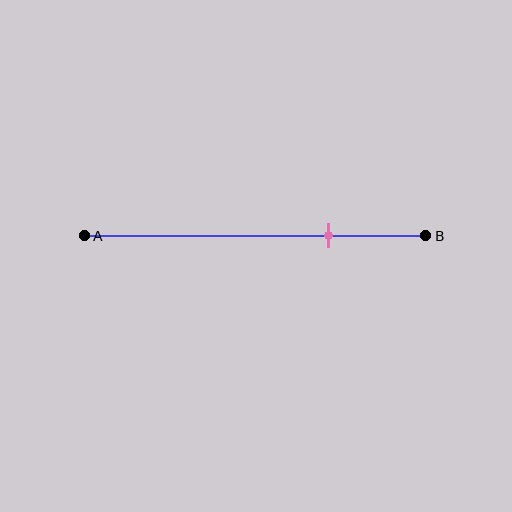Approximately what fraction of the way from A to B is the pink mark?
The pink mark is approximately 70% of the way from A to B.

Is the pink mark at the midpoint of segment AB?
No, the mark is at about 70% from A, not at the 50% midpoint.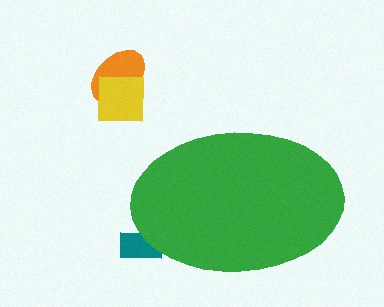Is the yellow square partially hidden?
No, the yellow square is fully visible.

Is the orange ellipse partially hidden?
No, the orange ellipse is fully visible.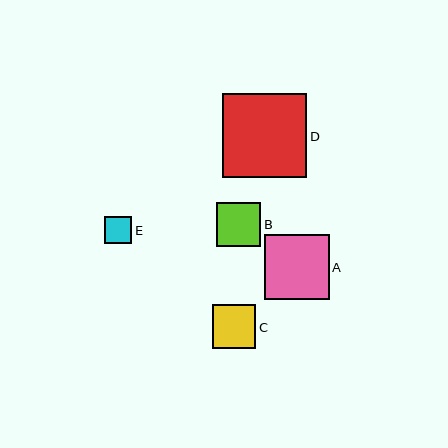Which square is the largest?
Square D is the largest with a size of approximately 84 pixels.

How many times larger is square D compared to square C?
Square D is approximately 1.9 times the size of square C.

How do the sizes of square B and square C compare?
Square B and square C are approximately the same size.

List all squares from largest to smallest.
From largest to smallest: D, A, B, C, E.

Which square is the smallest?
Square E is the smallest with a size of approximately 27 pixels.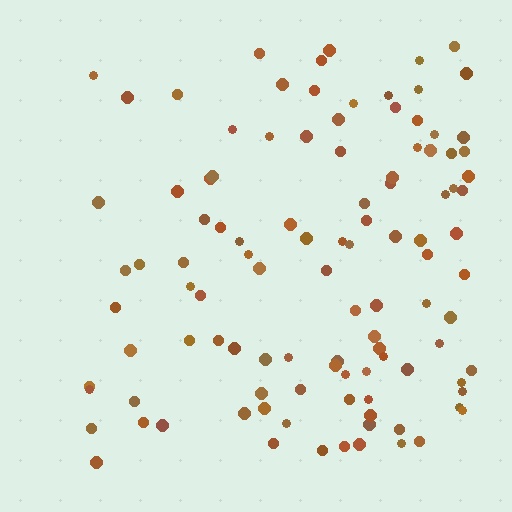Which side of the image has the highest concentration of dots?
The right.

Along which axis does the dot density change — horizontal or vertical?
Horizontal.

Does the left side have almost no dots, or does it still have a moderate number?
Still a moderate number, just noticeably fewer than the right.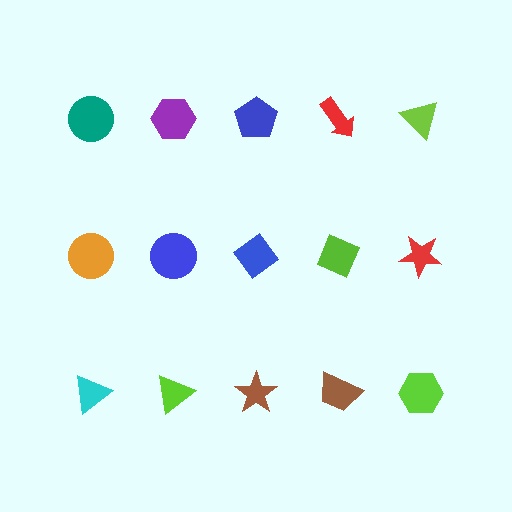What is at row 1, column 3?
A blue pentagon.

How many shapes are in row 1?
5 shapes.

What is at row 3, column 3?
A brown star.